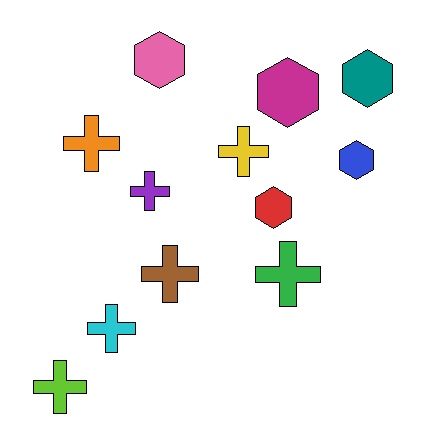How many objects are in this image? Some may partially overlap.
There are 12 objects.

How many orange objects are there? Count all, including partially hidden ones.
There is 1 orange object.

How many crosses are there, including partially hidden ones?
There are 7 crosses.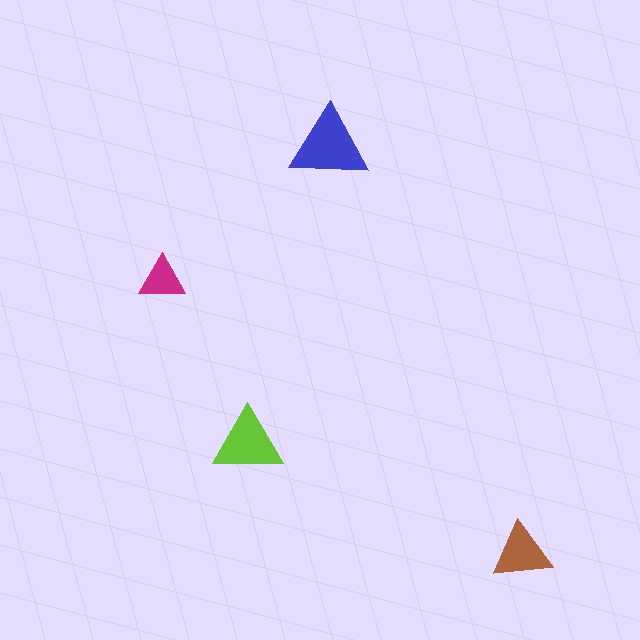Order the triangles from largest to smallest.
the blue one, the lime one, the brown one, the magenta one.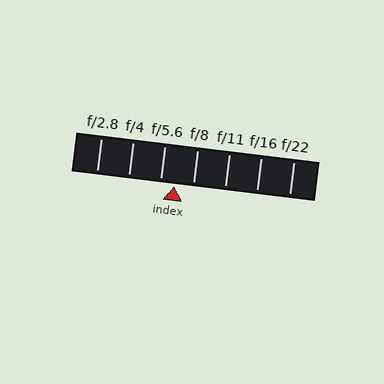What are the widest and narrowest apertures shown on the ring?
The widest aperture shown is f/2.8 and the narrowest is f/22.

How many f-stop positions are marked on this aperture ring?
There are 7 f-stop positions marked.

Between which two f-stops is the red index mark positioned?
The index mark is between f/5.6 and f/8.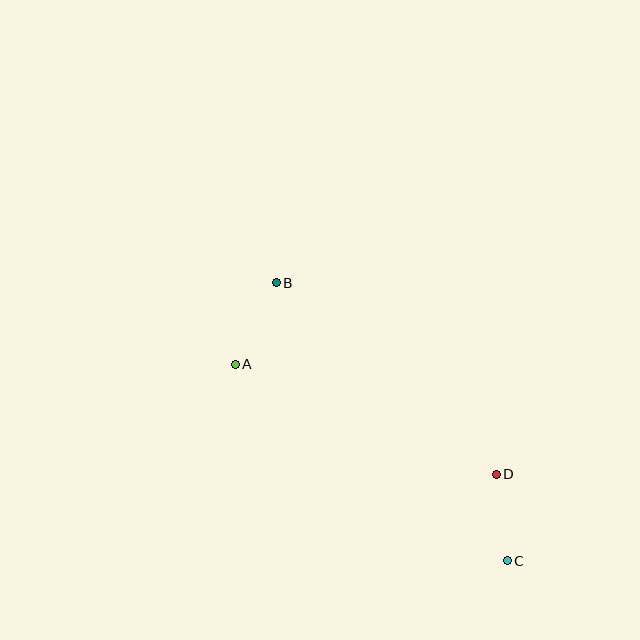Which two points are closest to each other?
Points C and D are closest to each other.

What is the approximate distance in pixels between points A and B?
The distance between A and B is approximately 91 pixels.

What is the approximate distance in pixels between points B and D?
The distance between B and D is approximately 292 pixels.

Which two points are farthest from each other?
Points B and C are farthest from each other.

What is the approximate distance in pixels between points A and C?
The distance between A and C is approximately 336 pixels.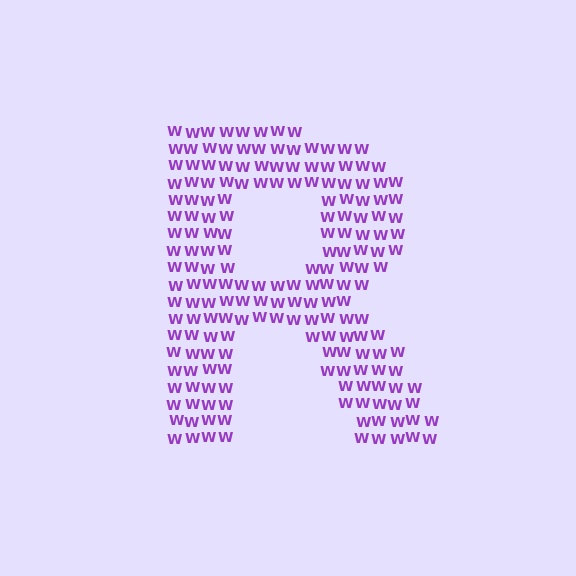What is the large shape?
The large shape is the letter R.